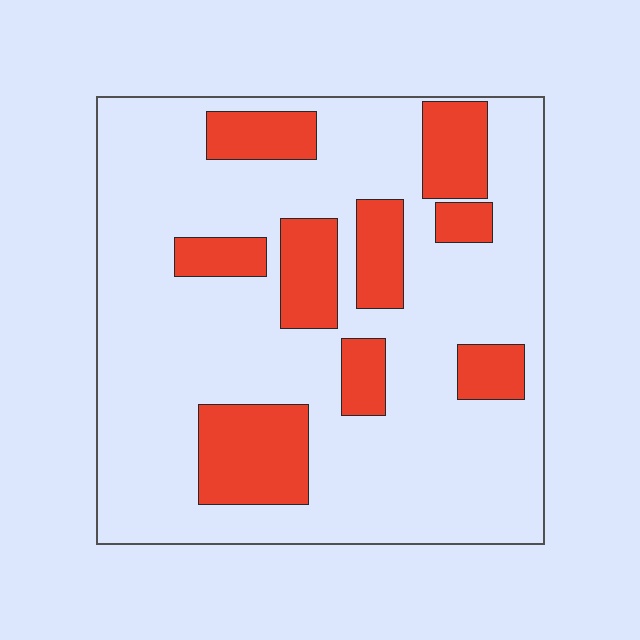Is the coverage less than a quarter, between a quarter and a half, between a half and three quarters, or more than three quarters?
Less than a quarter.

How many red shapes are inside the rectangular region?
9.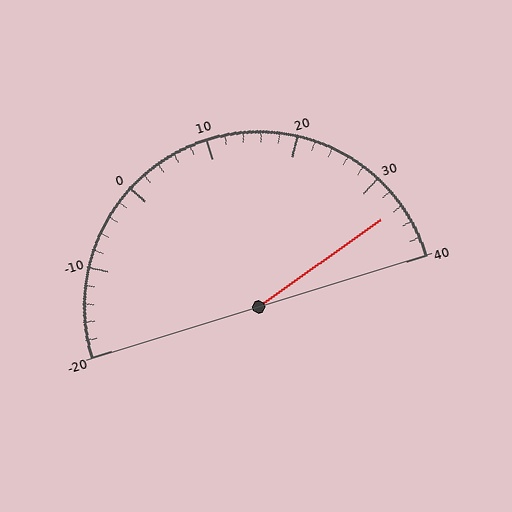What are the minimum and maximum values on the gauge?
The gauge ranges from -20 to 40.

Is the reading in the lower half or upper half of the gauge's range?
The reading is in the upper half of the range (-20 to 40).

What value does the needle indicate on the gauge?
The needle indicates approximately 34.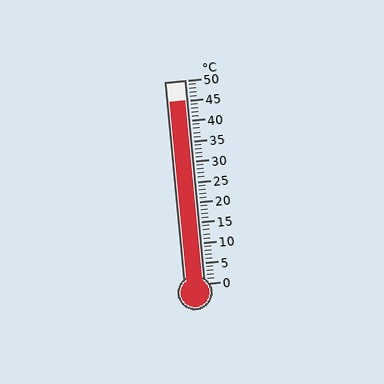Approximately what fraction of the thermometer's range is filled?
The thermometer is filled to approximately 90% of its range.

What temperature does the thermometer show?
The thermometer shows approximately 45°C.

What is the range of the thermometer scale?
The thermometer scale ranges from 0°C to 50°C.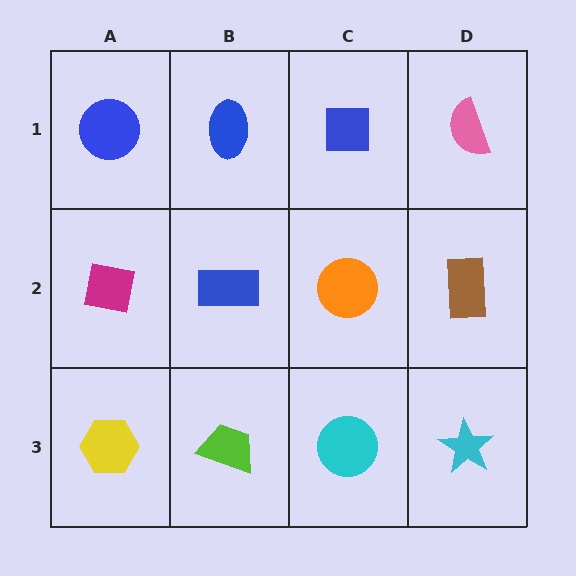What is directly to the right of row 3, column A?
A lime trapezoid.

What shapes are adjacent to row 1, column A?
A magenta square (row 2, column A), a blue ellipse (row 1, column B).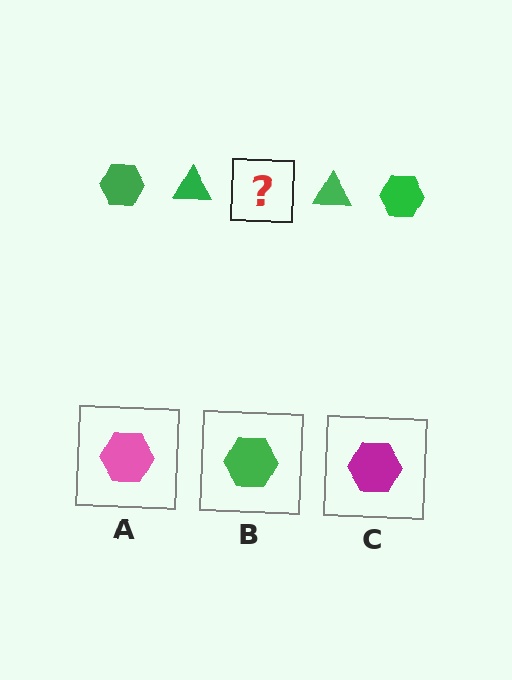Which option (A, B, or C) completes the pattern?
B.